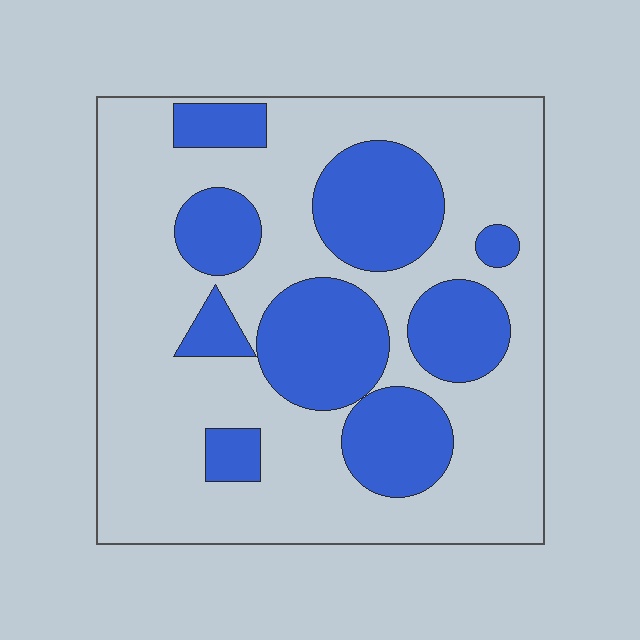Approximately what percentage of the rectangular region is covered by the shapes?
Approximately 30%.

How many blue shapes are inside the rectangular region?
9.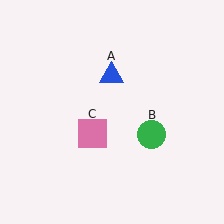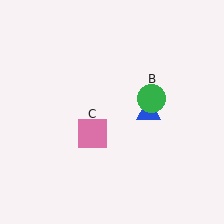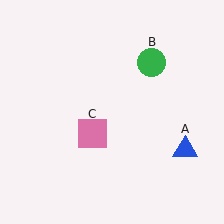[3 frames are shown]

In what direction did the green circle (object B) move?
The green circle (object B) moved up.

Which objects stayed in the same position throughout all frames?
Pink square (object C) remained stationary.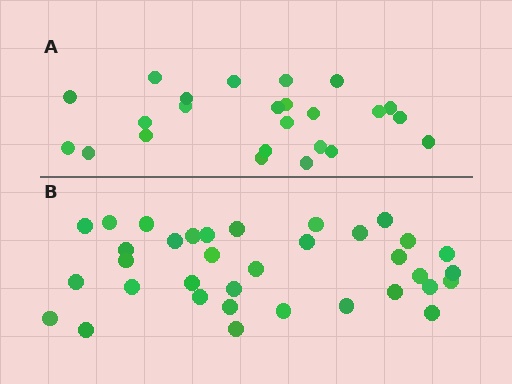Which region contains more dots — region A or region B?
Region B (the bottom region) has more dots.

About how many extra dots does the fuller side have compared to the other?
Region B has roughly 12 or so more dots than region A.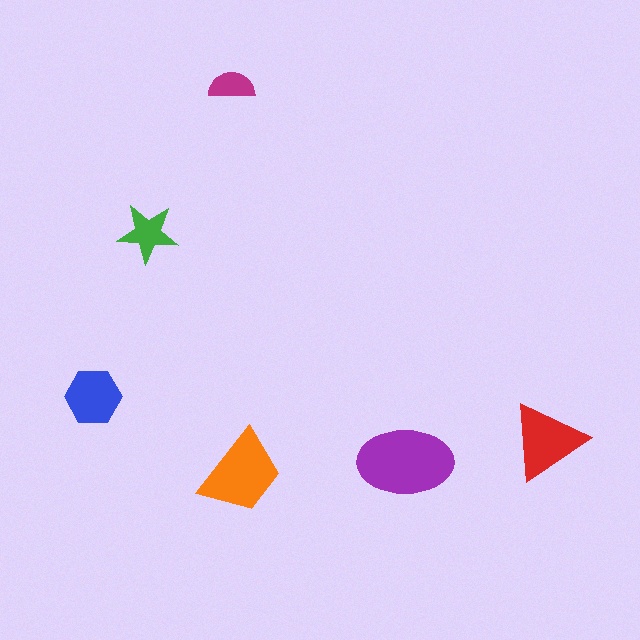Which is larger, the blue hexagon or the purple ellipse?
The purple ellipse.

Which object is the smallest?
The magenta semicircle.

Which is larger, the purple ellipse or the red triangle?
The purple ellipse.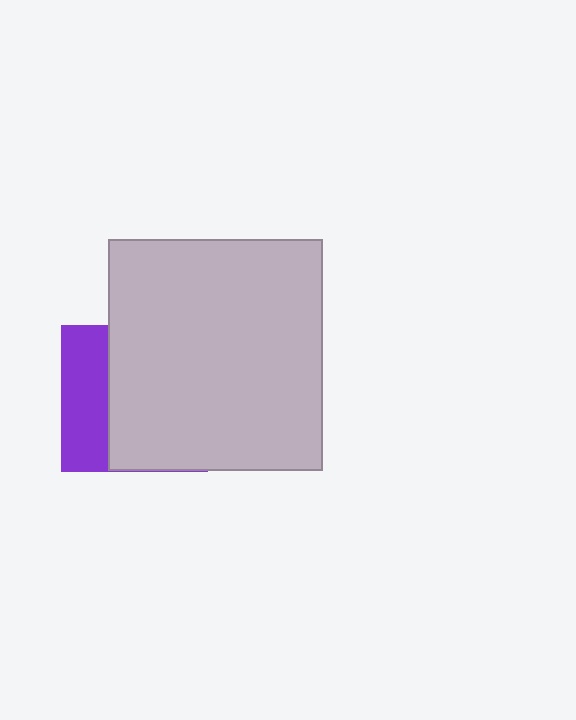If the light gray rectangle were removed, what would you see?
You would see the complete purple square.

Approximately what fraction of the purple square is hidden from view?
Roughly 68% of the purple square is hidden behind the light gray rectangle.